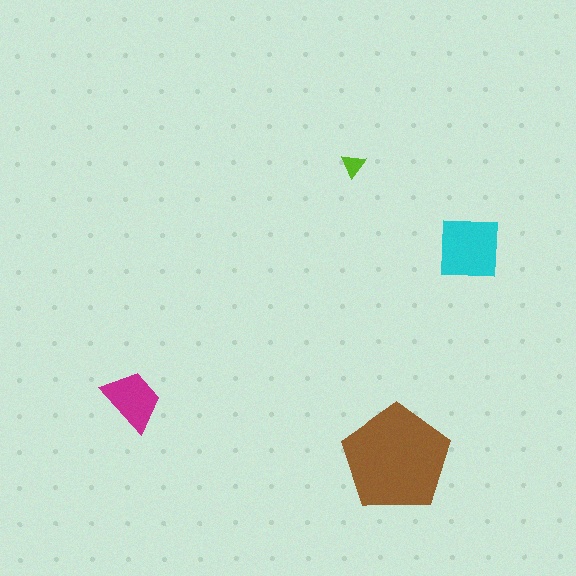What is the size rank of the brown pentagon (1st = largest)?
1st.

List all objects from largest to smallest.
The brown pentagon, the cyan square, the magenta trapezoid, the lime triangle.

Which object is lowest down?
The brown pentagon is bottommost.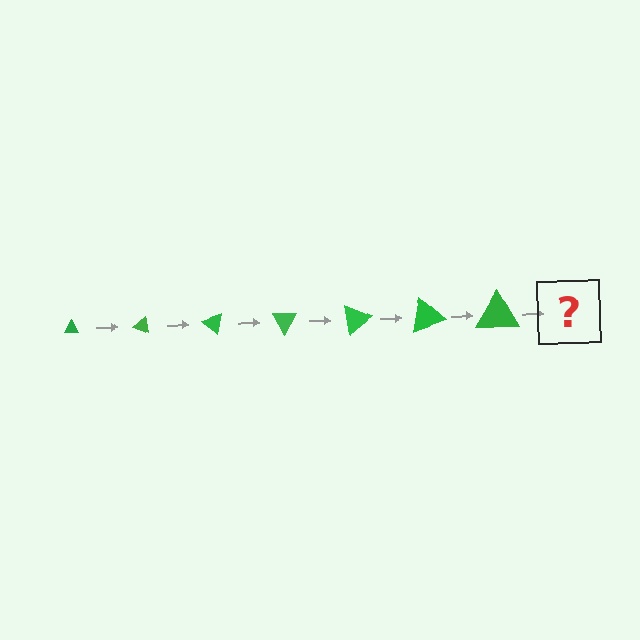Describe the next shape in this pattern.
It should be a triangle, larger than the previous one and rotated 140 degrees from the start.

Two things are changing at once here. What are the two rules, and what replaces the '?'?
The two rules are that the triangle grows larger each step and it rotates 20 degrees each step. The '?' should be a triangle, larger than the previous one and rotated 140 degrees from the start.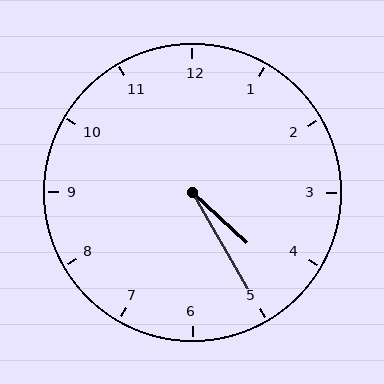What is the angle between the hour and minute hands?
Approximately 18 degrees.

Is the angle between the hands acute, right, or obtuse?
It is acute.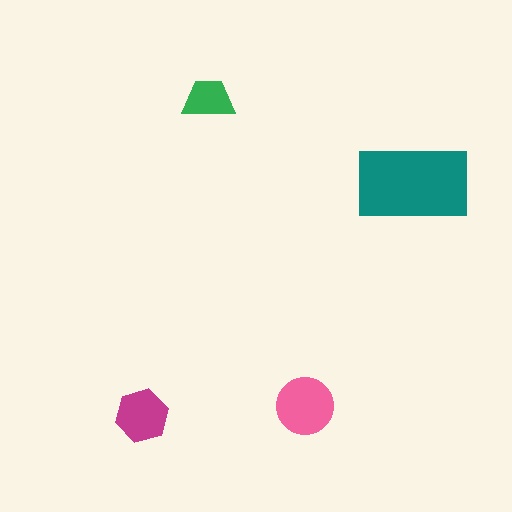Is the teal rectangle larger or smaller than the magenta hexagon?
Larger.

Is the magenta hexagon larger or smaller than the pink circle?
Smaller.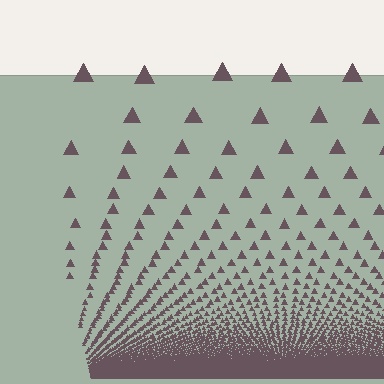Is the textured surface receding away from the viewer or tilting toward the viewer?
The surface appears to tilt toward the viewer. Texture elements get larger and sparser toward the top.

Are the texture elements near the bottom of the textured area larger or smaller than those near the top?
Smaller. The gradient is inverted — elements near the bottom are smaller and denser.